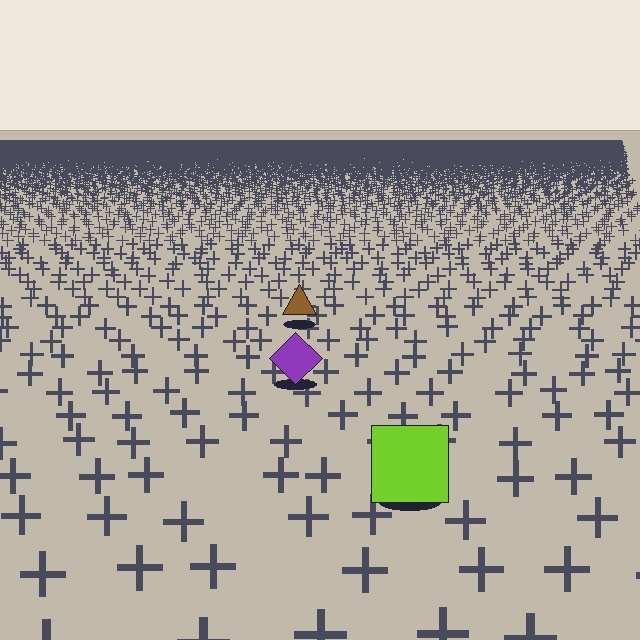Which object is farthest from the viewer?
The brown triangle is farthest from the viewer. It appears smaller and the ground texture around it is denser.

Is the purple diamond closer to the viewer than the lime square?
No. The lime square is closer — you can tell from the texture gradient: the ground texture is coarser near it.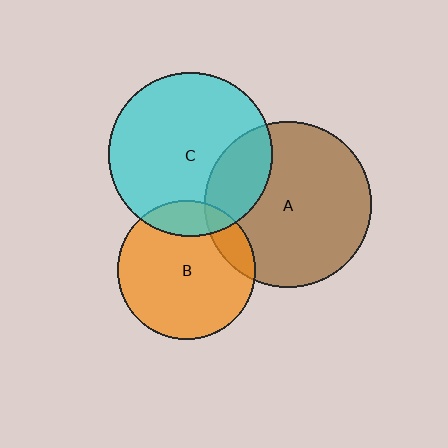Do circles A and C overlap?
Yes.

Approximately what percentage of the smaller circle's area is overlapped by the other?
Approximately 20%.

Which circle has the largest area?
Circle A (brown).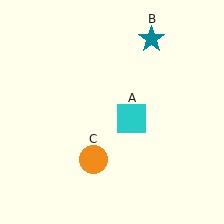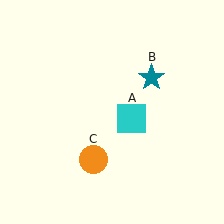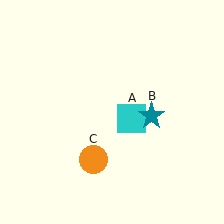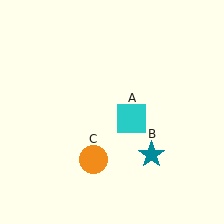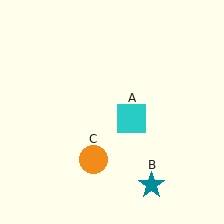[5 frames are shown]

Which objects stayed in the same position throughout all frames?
Cyan square (object A) and orange circle (object C) remained stationary.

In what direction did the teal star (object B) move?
The teal star (object B) moved down.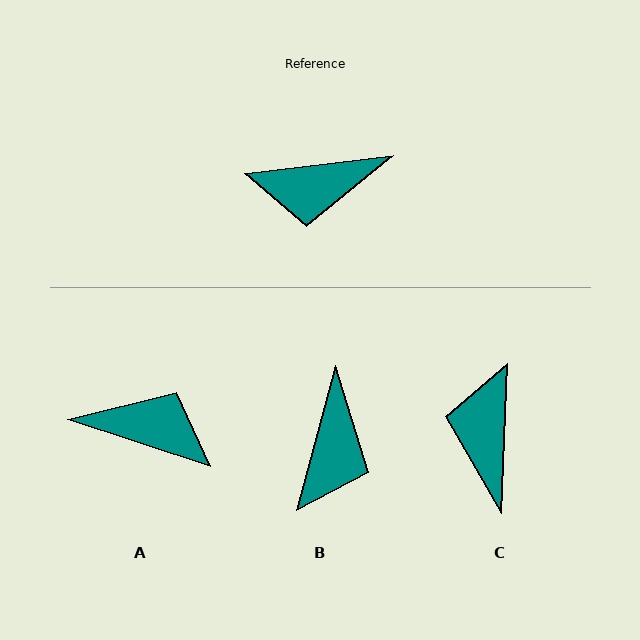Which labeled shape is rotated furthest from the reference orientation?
A, about 155 degrees away.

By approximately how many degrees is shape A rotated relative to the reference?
Approximately 155 degrees counter-clockwise.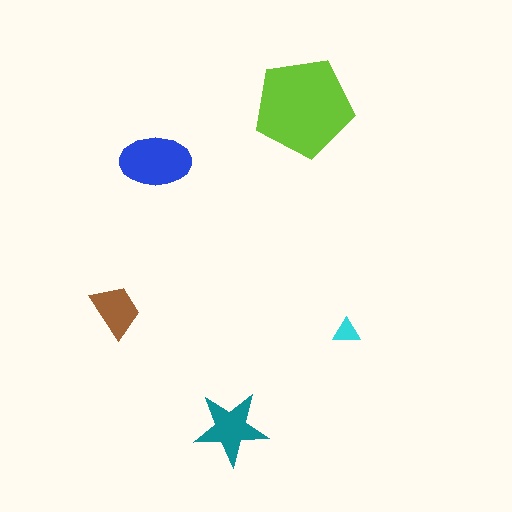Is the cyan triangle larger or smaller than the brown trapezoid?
Smaller.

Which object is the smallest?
The cyan triangle.